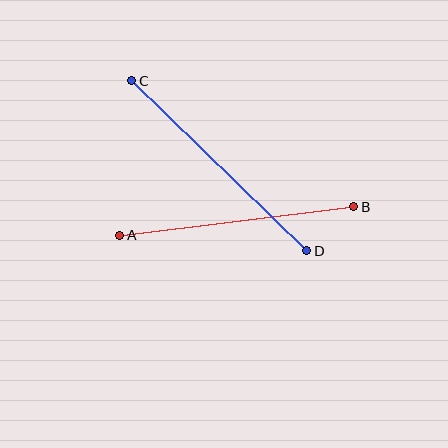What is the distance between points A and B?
The distance is approximately 236 pixels.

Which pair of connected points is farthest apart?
Points C and D are farthest apart.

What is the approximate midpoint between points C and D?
The midpoint is at approximately (219, 166) pixels.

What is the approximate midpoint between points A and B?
The midpoint is at approximately (237, 221) pixels.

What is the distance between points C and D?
The distance is approximately 244 pixels.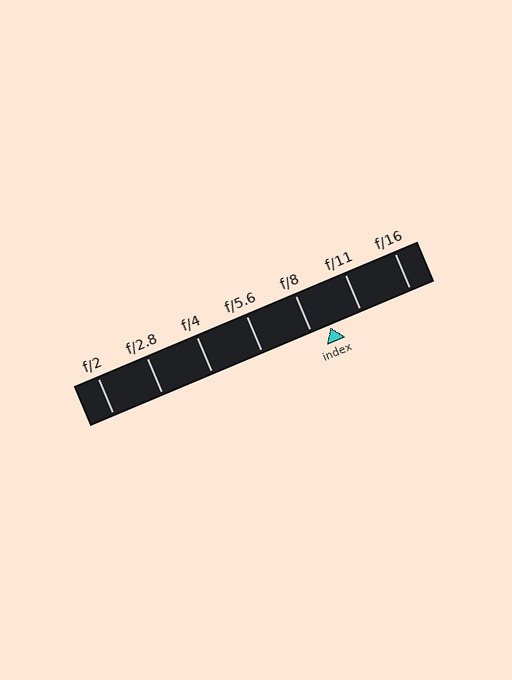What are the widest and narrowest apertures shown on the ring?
The widest aperture shown is f/2 and the narrowest is f/16.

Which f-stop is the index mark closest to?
The index mark is closest to f/8.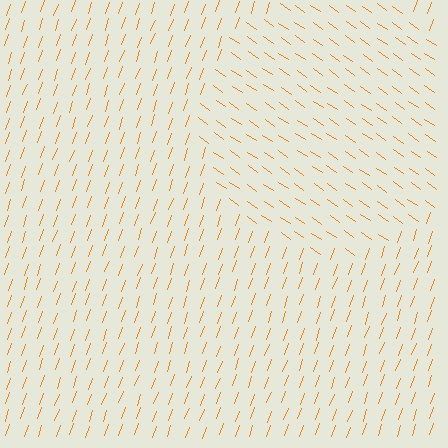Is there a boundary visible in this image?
Yes, there is a texture boundary formed by a change in line orientation.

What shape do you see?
I see a circle.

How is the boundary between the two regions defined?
The boundary is defined purely by a change in line orientation (approximately 75 degrees difference). All lines are the same color and thickness.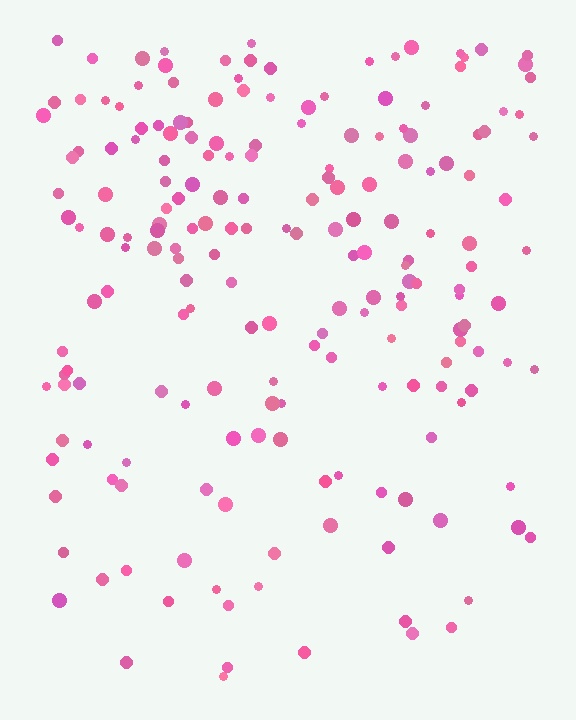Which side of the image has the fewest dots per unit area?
The bottom.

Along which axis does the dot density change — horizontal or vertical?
Vertical.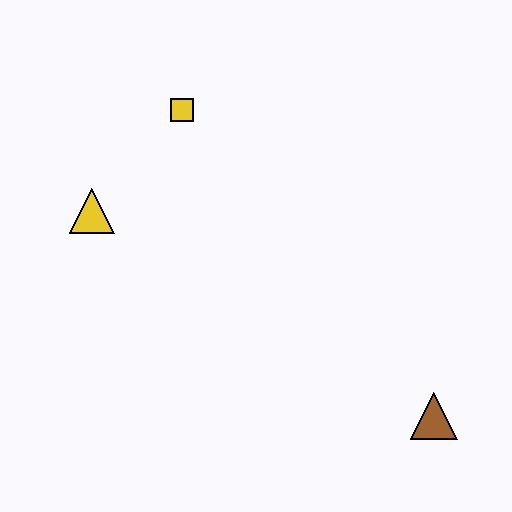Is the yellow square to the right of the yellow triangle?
Yes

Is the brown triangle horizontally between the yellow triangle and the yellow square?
No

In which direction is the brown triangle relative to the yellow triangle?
The brown triangle is to the right of the yellow triangle.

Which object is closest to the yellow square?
The yellow triangle is closest to the yellow square.